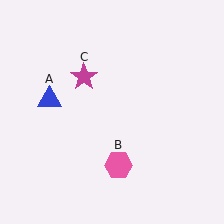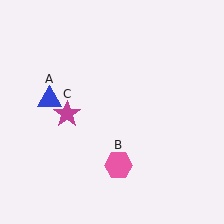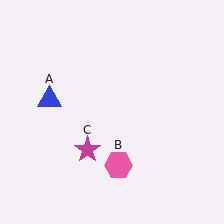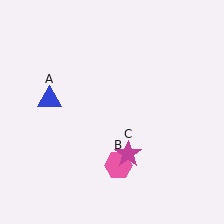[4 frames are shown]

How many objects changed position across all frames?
1 object changed position: magenta star (object C).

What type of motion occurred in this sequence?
The magenta star (object C) rotated counterclockwise around the center of the scene.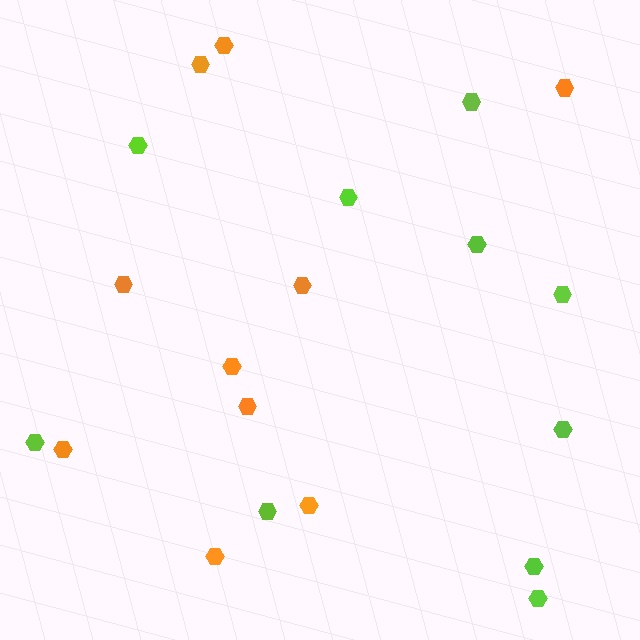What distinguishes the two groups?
There are 2 groups: one group of orange hexagons (10) and one group of lime hexagons (10).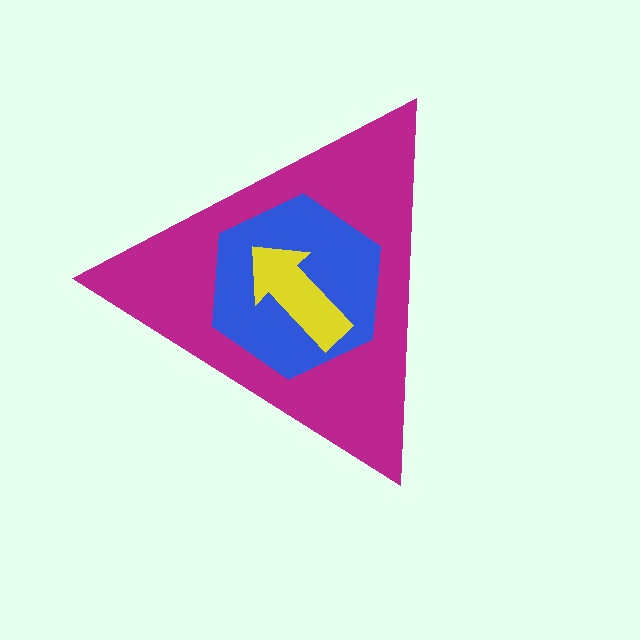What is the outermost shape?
The magenta triangle.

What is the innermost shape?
The yellow arrow.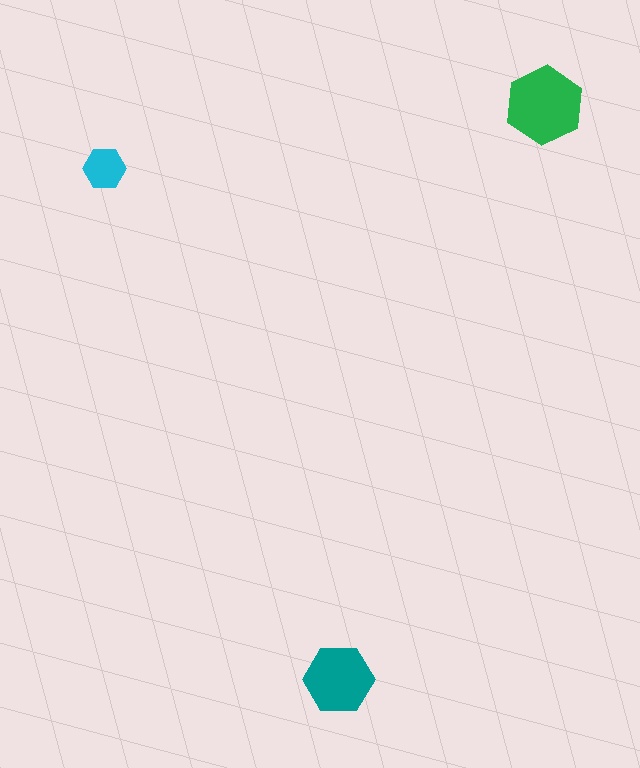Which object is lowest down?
The teal hexagon is bottommost.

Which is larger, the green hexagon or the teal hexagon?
The green one.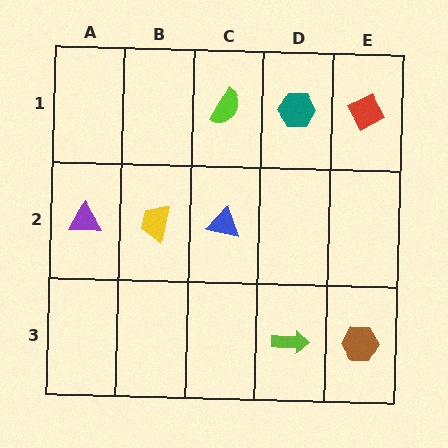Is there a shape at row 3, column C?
No, that cell is empty.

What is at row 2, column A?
A purple triangle.